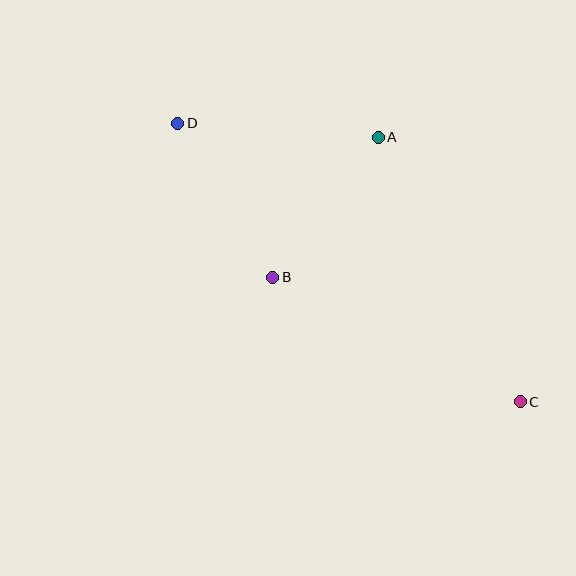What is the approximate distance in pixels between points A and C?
The distance between A and C is approximately 300 pixels.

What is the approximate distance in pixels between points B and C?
The distance between B and C is approximately 276 pixels.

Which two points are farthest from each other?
Points C and D are farthest from each other.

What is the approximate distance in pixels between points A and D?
The distance between A and D is approximately 201 pixels.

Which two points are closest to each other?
Points A and B are closest to each other.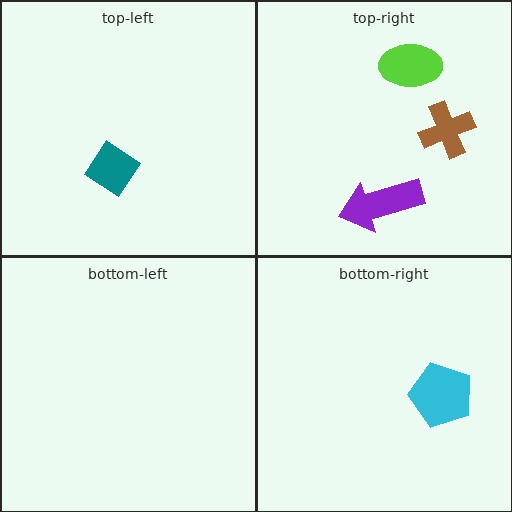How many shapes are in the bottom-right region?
1.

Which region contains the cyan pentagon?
The bottom-right region.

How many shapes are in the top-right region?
3.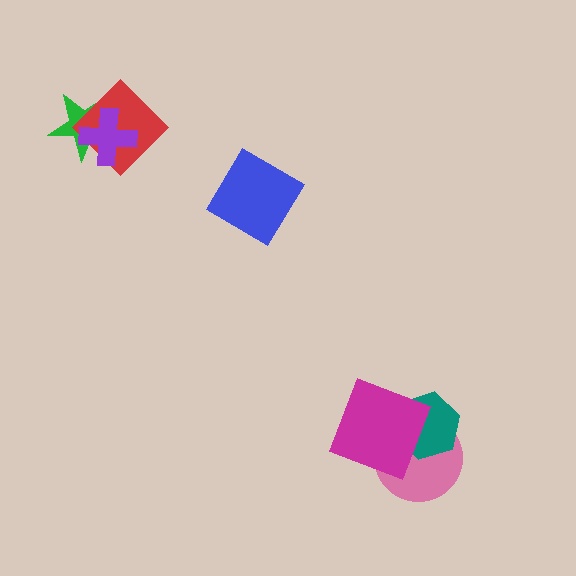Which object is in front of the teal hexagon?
The magenta square is in front of the teal hexagon.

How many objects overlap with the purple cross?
2 objects overlap with the purple cross.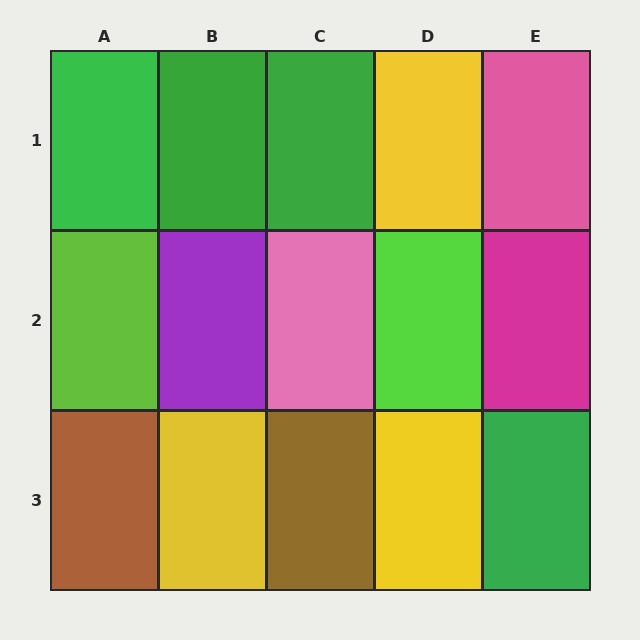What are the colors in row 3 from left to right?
Brown, yellow, brown, yellow, green.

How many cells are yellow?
3 cells are yellow.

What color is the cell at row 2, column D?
Lime.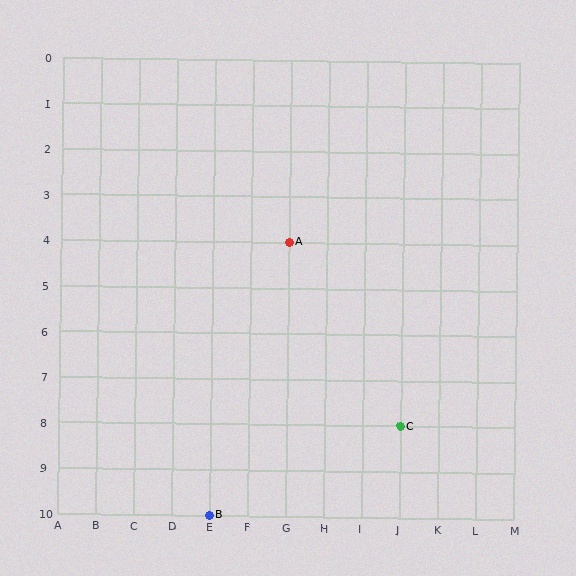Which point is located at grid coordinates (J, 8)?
Point C is at (J, 8).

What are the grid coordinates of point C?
Point C is at grid coordinates (J, 8).